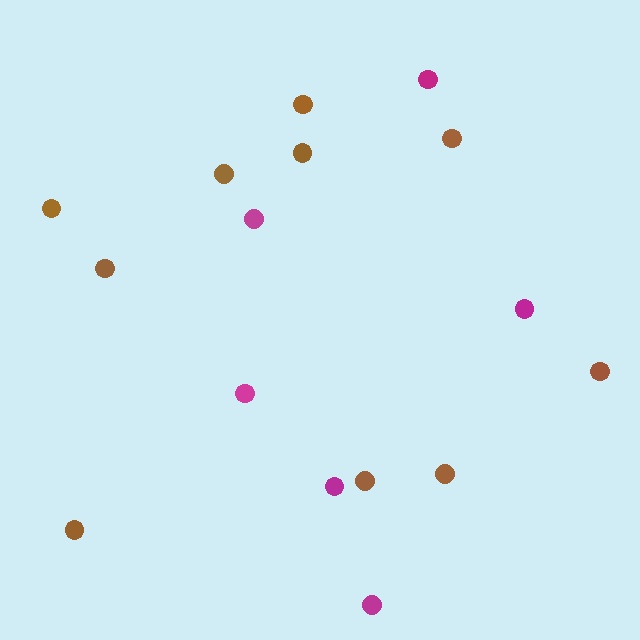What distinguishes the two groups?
There are 2 groups: one group of magenta circles (6) and one group of brown circles (10).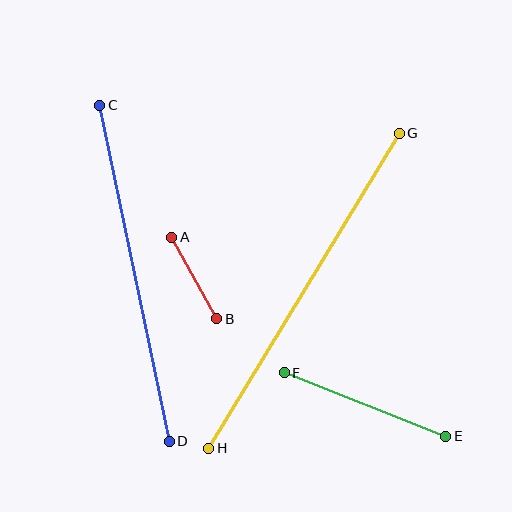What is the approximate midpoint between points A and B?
The midpoint is at approximately (194, 278) pixels.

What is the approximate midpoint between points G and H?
The midpoint is at approximately (304, 291) pixels.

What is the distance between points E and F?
The distance is approximately 174 pixels.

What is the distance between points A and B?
The distance is approximately 93 pixels.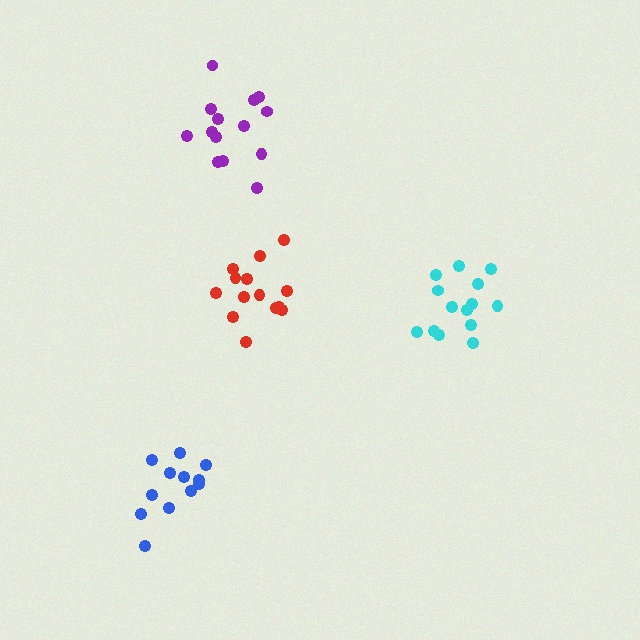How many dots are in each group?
Group 1: 14 dots, Group 2: 12 dots, Group 3: 14 dots, Group 4: 14 dots (54 total).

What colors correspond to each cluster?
The clusters are colored: red, blue, purple, cyan.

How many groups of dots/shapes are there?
There are 4 groups.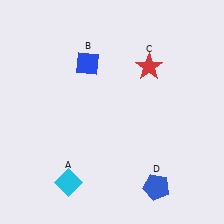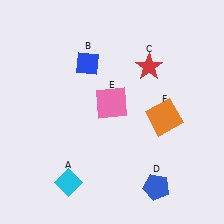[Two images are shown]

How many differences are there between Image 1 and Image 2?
There are 2 differences between the two images.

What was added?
A pink square (E), an orange square (F) were added in Image 2.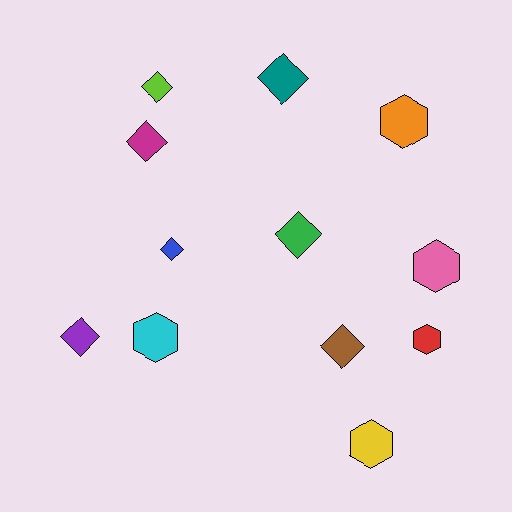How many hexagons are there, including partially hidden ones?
There are 5 hexagons.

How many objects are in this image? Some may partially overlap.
There are 12 objects.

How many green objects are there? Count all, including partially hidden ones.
There is 1 green object.